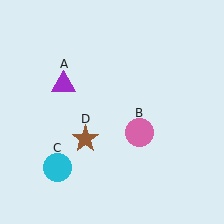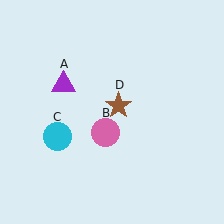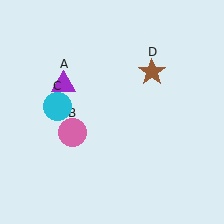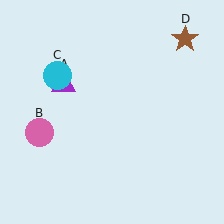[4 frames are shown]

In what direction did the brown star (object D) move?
The brown star (object D) moved up and to the right.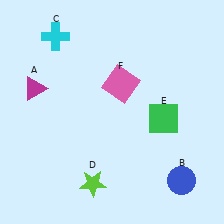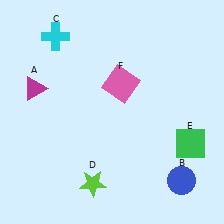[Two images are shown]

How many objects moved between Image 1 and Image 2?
1 object moved between the two images.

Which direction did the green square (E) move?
The green square (E) moved right.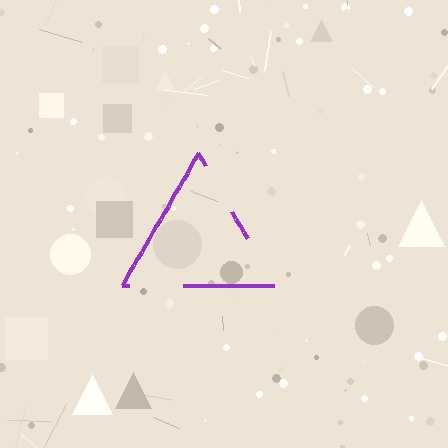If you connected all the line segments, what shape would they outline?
They would outline a triangle.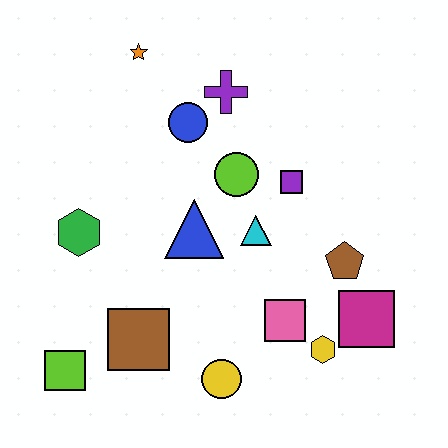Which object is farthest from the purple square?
The lime square is farthest from the purple square.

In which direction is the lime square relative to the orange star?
The lime square is below the orange star.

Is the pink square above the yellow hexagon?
Yes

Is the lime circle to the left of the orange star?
No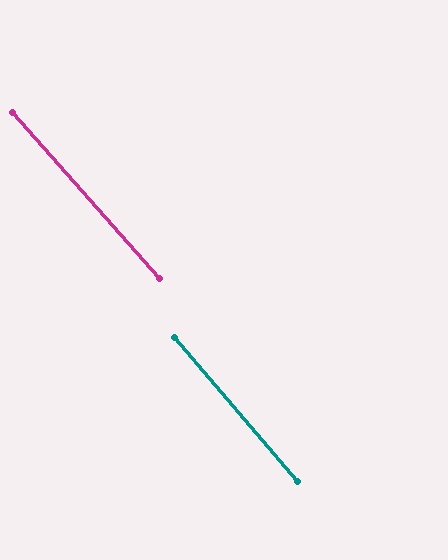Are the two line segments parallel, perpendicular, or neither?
Parallel — their directions differ by only 1.0°.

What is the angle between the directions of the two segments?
Approximately 1 degree.